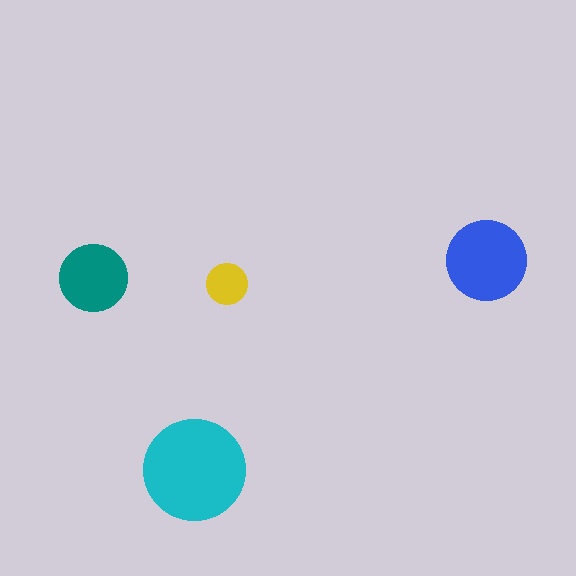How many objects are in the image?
There are 4 objects in the image.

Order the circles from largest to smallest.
the cyan one, the blue one, the teal one, the yellow one.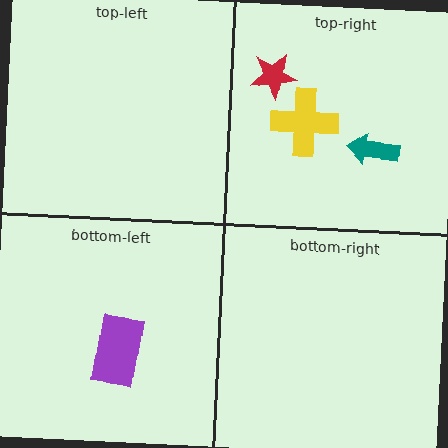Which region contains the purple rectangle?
The bottom-left region.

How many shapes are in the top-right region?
3.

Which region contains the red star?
The top-right region.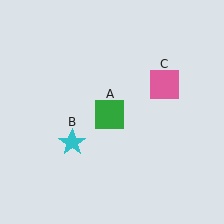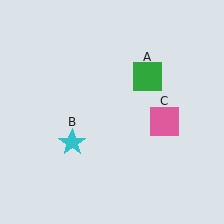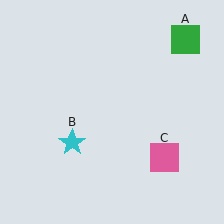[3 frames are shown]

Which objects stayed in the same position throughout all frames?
Cyan star (object B) remained stationary.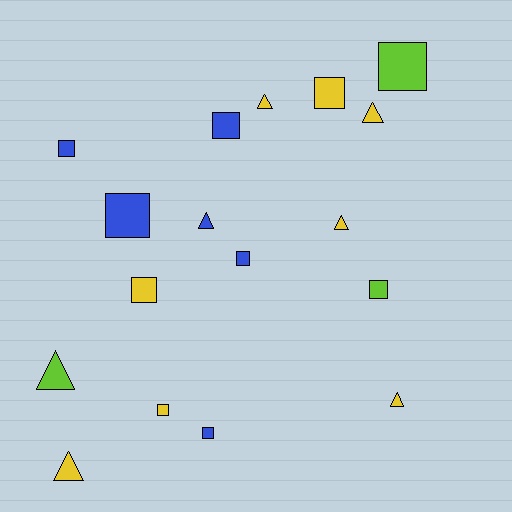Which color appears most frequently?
Yellow, with 8 objects.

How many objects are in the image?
There are 17 objects.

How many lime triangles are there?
There is 1 lime triangle.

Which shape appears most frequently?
Square, with 10 objects.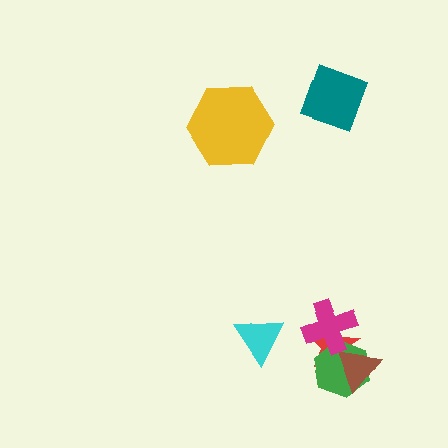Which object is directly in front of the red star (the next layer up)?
The green hexagon is directly in front of the red star.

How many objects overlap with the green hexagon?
3 objects overlap with the green hexagon.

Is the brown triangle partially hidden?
No, no other shape covers it.